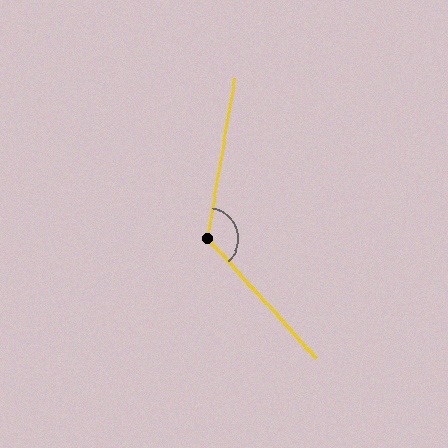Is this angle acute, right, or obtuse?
It is obtuse.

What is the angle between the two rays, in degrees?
Approximately 128 degrees.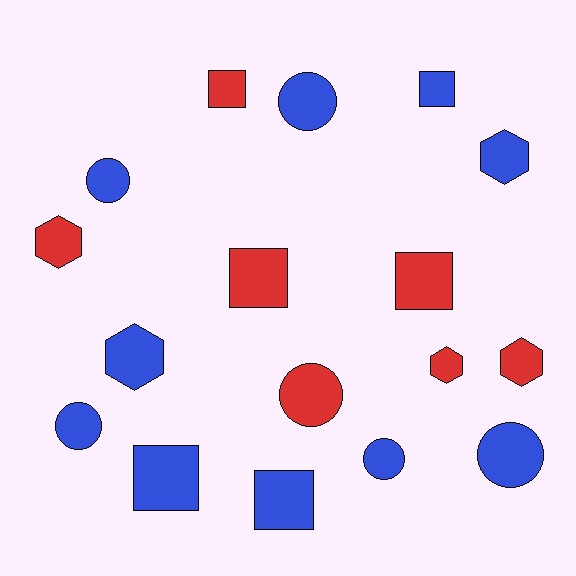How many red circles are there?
There is 1 red circle.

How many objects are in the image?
There are 17 objects.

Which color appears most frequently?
Blue, with 10 objects.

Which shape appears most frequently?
Circle, with 6 objects.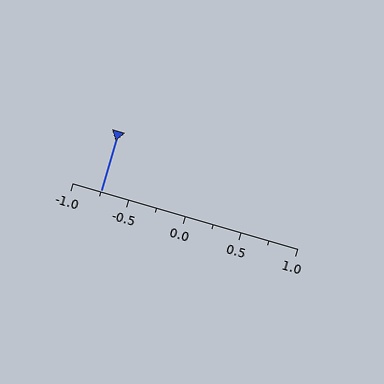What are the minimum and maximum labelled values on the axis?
The axis runs from -1.0 to 1.0.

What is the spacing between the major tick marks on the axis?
The major ticks are spaced 0.5 apart.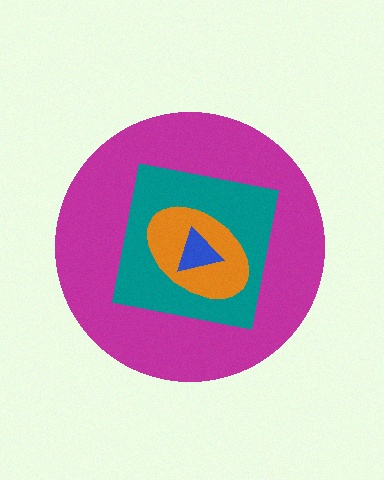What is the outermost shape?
The magenta circle.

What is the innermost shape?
The blue triangle.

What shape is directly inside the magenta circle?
The teal square.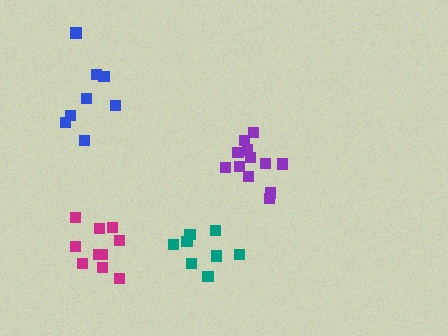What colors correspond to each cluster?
The clusters are colored: magenta, blue, purple, teal.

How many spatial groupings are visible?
There are 4 spatial groupings.